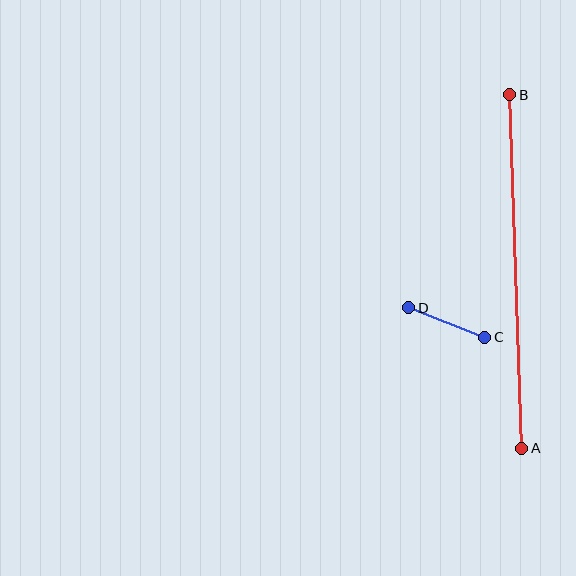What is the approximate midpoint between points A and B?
The midpoint is at approximately (516, 271) pixels.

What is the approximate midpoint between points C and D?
The midpoint is at approximately (447, 323) pixels.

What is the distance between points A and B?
The distance is approximately 354 pixels.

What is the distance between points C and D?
The distance is approximately 81 pixels.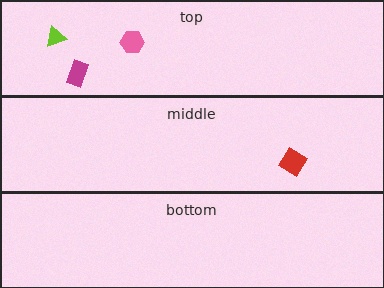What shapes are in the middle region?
The red diamond.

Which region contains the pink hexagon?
The top region.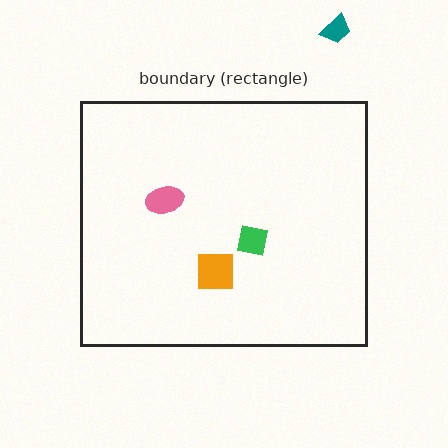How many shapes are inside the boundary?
3 inside, 1 outside.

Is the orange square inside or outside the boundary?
Inside.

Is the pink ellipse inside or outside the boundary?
Inside.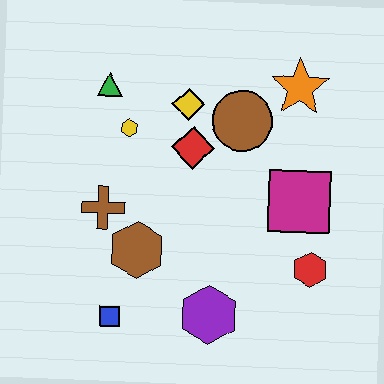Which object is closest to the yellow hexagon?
The green triangle is closest to the yellow hexagon.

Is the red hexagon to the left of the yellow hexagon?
No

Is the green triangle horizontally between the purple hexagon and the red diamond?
No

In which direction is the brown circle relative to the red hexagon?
The brown circle is above the red hexagon.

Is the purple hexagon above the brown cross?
No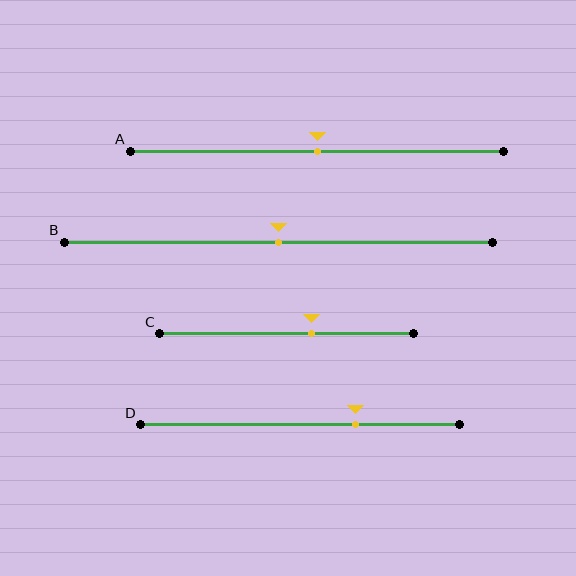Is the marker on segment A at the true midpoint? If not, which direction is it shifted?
Yes, the marker on segment A is at the true midpoint.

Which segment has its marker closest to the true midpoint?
Segment A has its marker closest to the true midpoint.